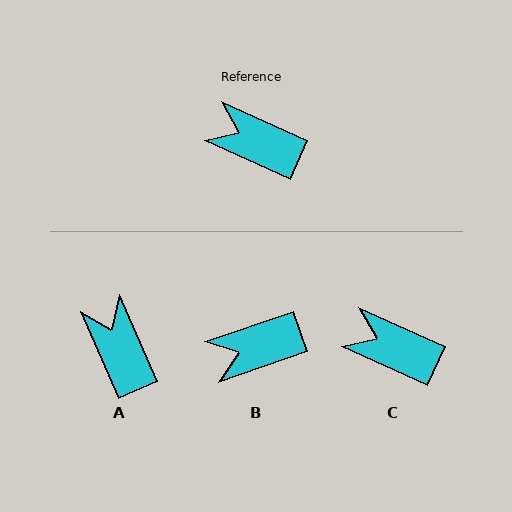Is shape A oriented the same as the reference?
No, it is off by about 42 degrees.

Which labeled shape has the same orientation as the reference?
C.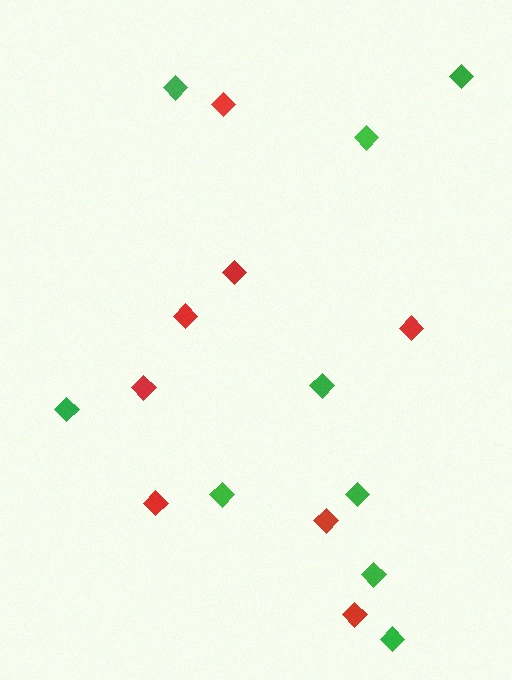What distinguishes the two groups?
There are 2 groups: one group of green diamonds (9) and one group of red diamonds (8).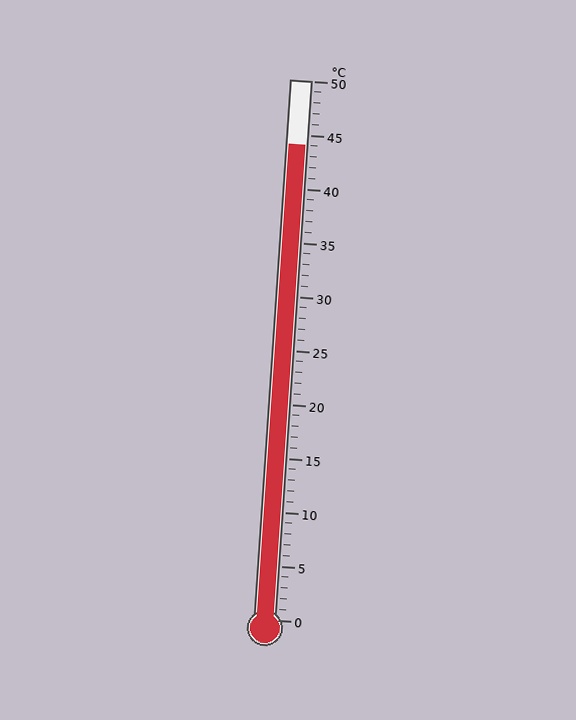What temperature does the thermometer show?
The thermometer shows approximately 44°C.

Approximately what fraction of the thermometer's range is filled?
The thermometer is filled to approximately 90% of its range.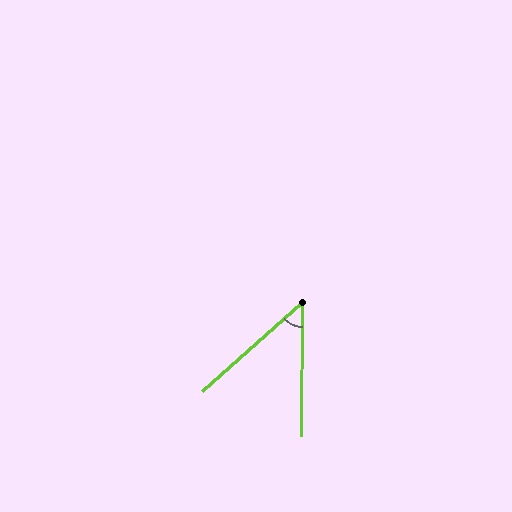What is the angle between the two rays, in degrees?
Approximately 48 degrees.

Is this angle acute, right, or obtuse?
It is acute.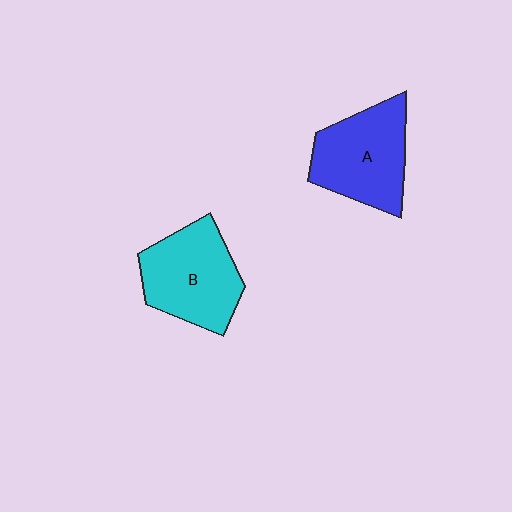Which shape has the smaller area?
Shape A (blue).